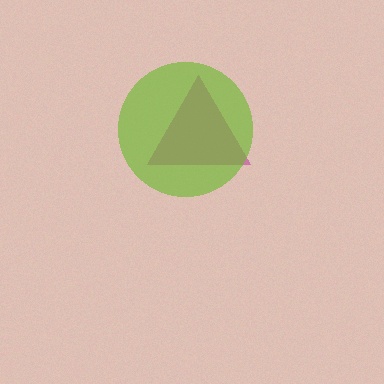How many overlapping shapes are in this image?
There are 2 overlapping shapes in the image.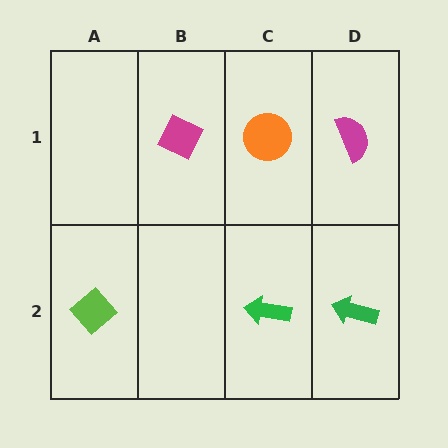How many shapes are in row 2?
3 shapes.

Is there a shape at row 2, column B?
No, that cell is empty.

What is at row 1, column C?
An orange circle.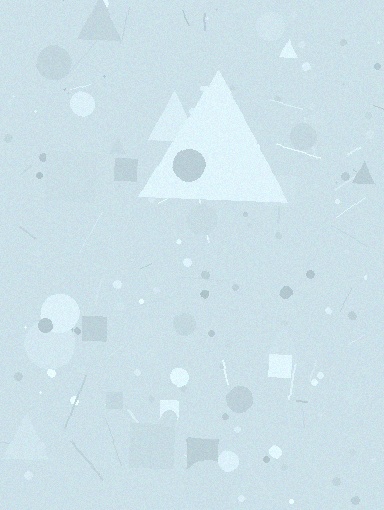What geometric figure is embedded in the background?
A triangle is embedded in the background.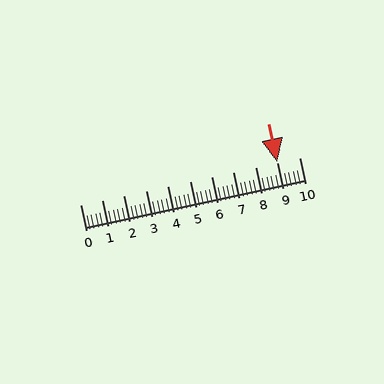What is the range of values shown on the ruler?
The ruler shows values from 0 to 10.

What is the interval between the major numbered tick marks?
The major tick marks are spaced 1 units apart.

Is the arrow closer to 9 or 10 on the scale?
The arrow is closer to 9.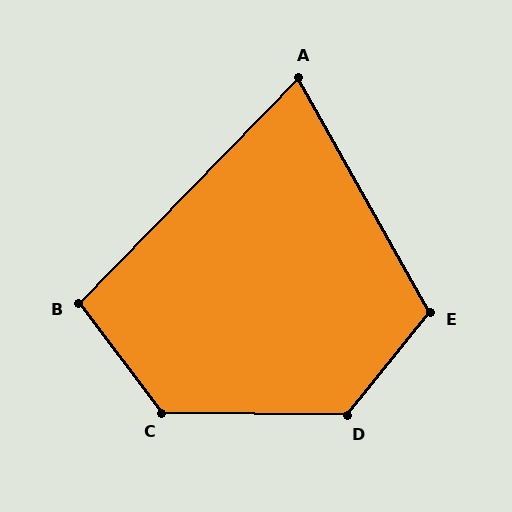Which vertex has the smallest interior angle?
A, at approximately 73 degrees.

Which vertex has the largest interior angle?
D, at approximately 128 degrees.